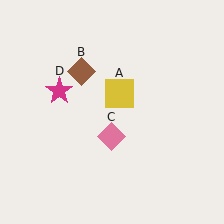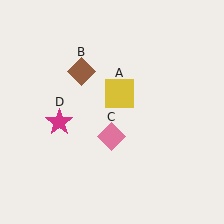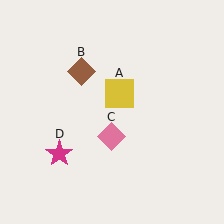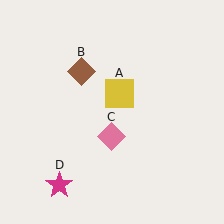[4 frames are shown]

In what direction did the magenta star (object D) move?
The magenta star (object D) moved down.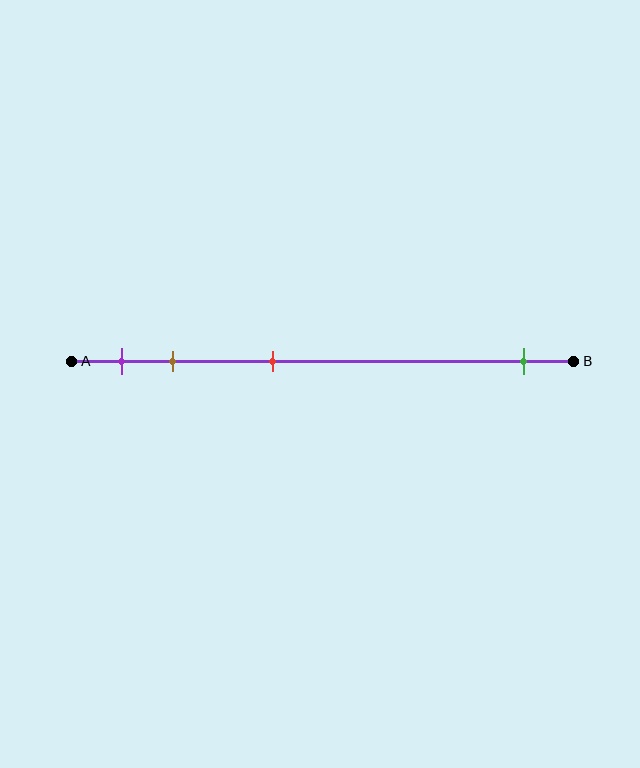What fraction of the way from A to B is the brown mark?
The brown mark is approximately 20% (0.2) of the way from A to B.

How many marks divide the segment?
There are 4 marks dividing the segment.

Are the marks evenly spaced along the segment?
No, the marks are not evenly spaced.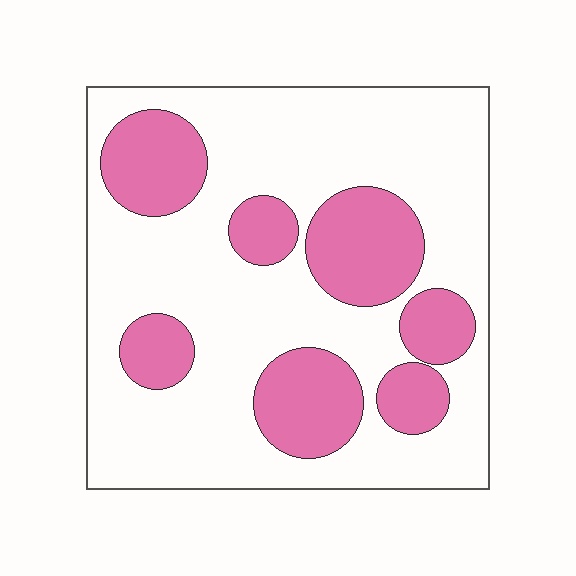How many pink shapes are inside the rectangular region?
7.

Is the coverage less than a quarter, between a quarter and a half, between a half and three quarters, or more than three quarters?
Between a quarter and a half.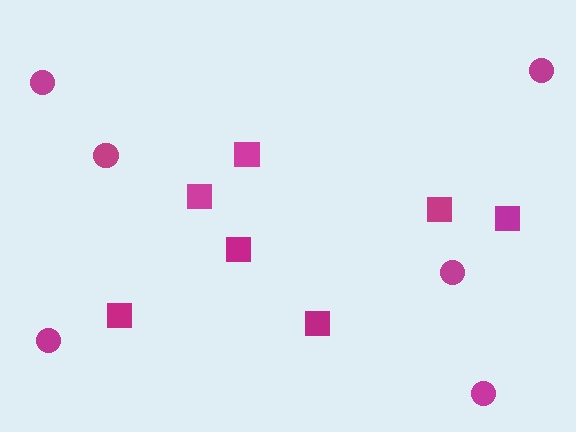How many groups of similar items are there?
There are 2 groups: one group of squares (7) and one group of circles (6).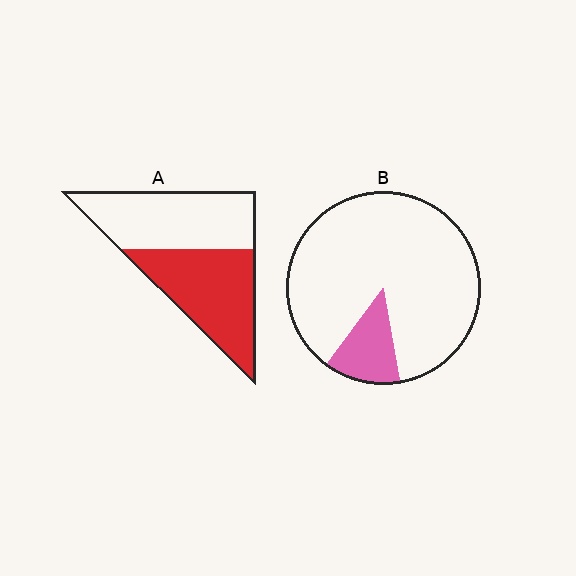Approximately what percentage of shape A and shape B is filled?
A is approximately 50% and B is approximately 15%.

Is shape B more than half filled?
No.